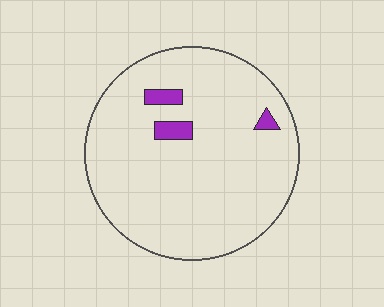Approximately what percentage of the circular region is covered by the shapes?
Approximately 5%.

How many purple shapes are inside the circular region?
3.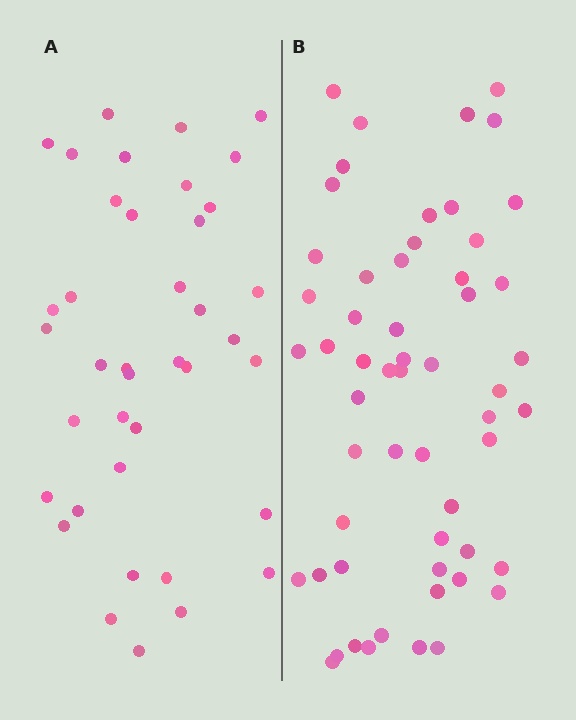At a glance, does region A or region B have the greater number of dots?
Region B (the right region) has more dots.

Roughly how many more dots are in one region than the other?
Region B has approximately 15 more dots than region A.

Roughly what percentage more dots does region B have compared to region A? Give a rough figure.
About 45% more.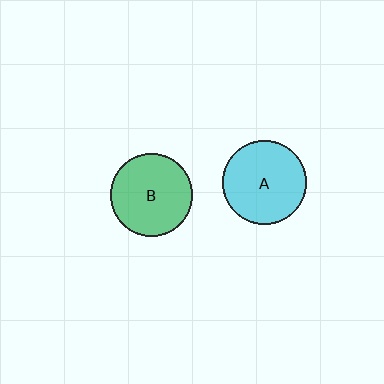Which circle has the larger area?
Circle A (cyan).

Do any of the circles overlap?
No, none of the circles overlap.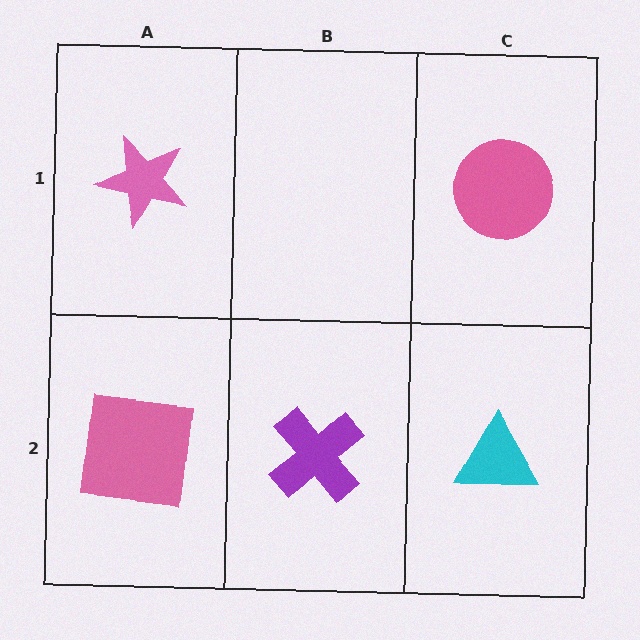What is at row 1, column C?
A pink circle.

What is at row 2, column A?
A pink square.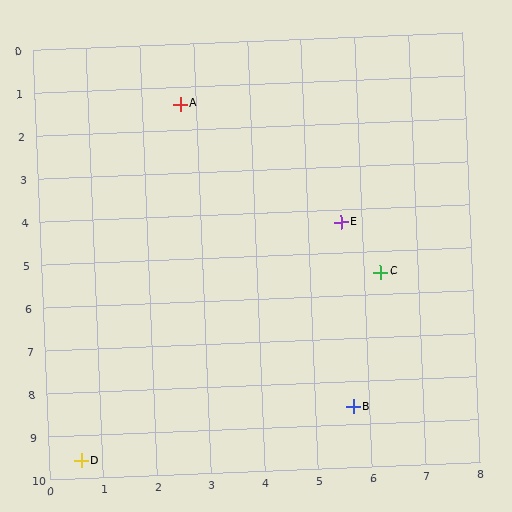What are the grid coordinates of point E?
Point E is at approximately (5.6, 4.3).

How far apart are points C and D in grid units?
Points C and D are about 7.0 grid units apart.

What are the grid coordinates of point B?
Point B is at approximately (5.7, 8.6).